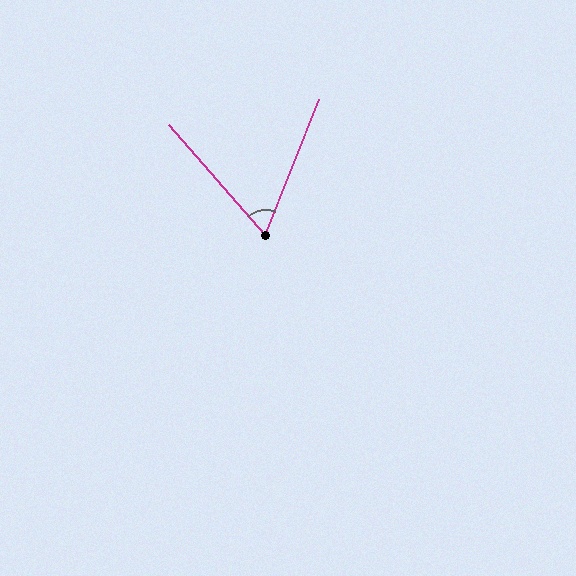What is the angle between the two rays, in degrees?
Approximately 62 degrees.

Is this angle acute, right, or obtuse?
It is acute.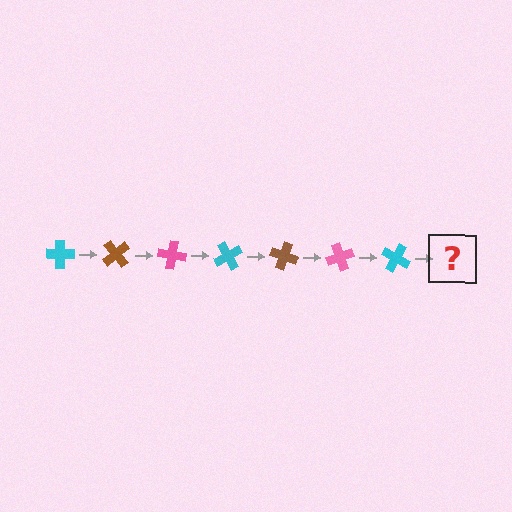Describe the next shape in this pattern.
It should be a brown cross, rotated 350 degrees from the start.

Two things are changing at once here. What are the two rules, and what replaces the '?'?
The two rules are that it rotates 50 degrees each step and the color cycles through cyan, brown, and pink. The '?' should be a brown cross, rotated 350 degrees from the start.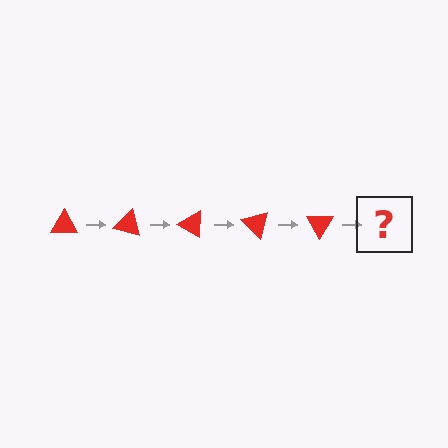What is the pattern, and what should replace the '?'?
The pattern is that the triangle rotates 15 degrees each step. The '?' should be a red triangle rotated 75 degrees.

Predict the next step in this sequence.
The next step is a red triangle rotated 75 degrees.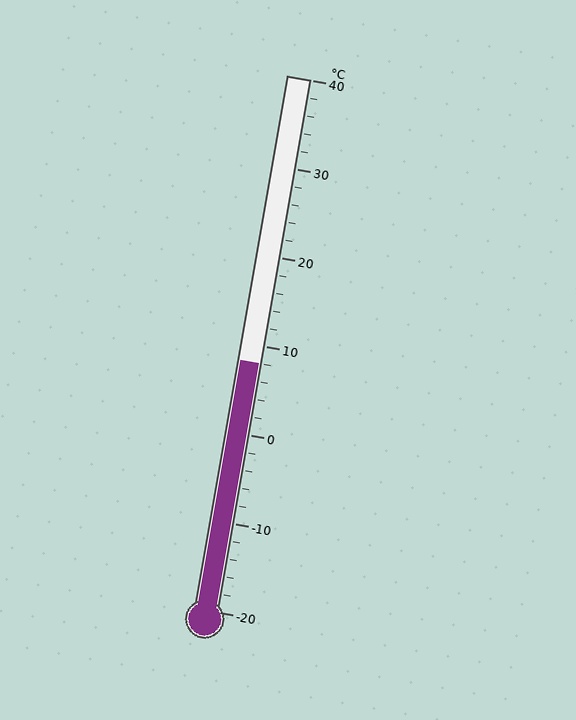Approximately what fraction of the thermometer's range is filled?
The thermometer is filled to approximately 45% of its range.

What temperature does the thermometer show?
The thermometer shows approximately 8°C.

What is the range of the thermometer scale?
The thermometer scale ranges from -20°C to 40°C.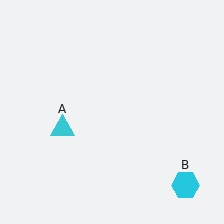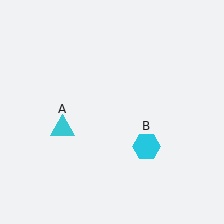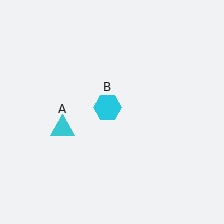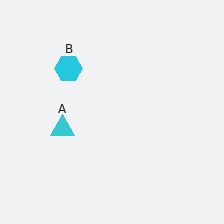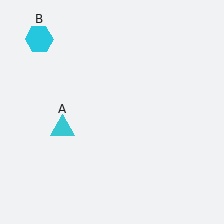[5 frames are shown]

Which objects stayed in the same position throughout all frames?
Cyan triangle (object A) remained stationary.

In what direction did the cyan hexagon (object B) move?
The cyan hexagon (object B) moved up and to the left.